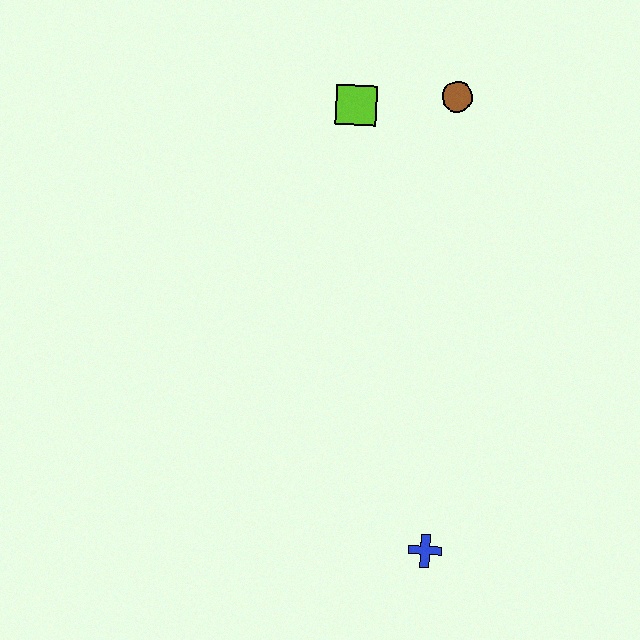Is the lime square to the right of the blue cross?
No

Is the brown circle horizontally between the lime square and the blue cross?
No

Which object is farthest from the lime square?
The blue cross is farthest from the lime square.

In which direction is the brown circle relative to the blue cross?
The brown circle is above the blue cross.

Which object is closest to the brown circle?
The lime square is closest to the brown circle.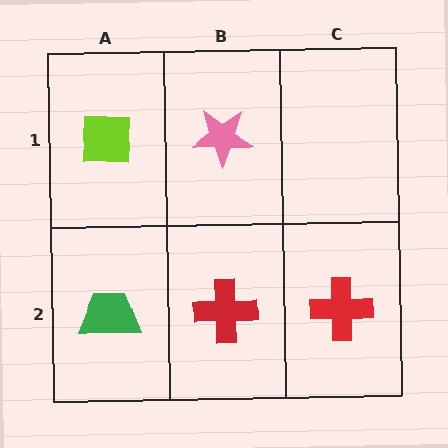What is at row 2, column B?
A red cross.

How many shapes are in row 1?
2 shapes.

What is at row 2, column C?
A red cross.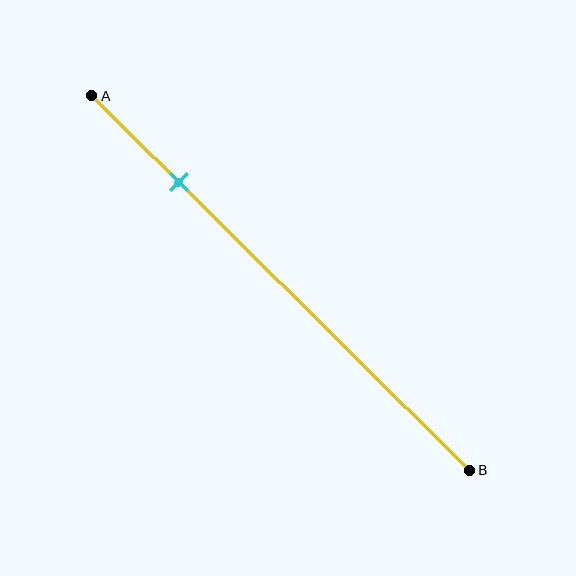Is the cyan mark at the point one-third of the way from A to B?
No, the mark is at about 25% from A, not at the 33% one-third point.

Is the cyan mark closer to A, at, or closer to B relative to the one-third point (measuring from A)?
The cyan mark is closer to point A than the one-third point of segment AB.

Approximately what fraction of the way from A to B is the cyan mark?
The cyan mark is approximately 25% of the way from A to B.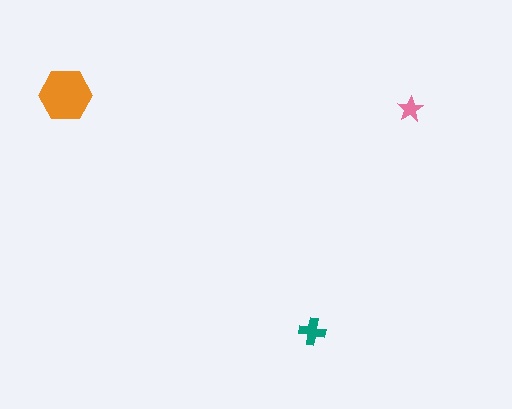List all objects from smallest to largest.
The pink star, the teal cross, the orange hexagon.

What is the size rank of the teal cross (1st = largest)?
2nd.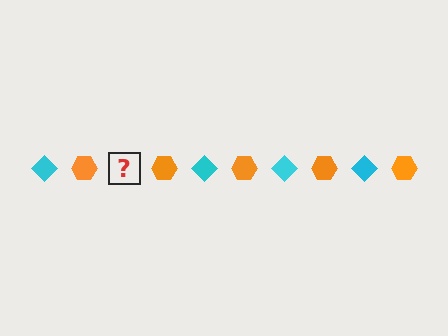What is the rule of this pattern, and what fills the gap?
The rule is that the pattern alternates between cyan diamond and orange hexagon. The gap should be filled with a cyan diamond.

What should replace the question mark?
The question mark should be replaced with a cyan diamond.